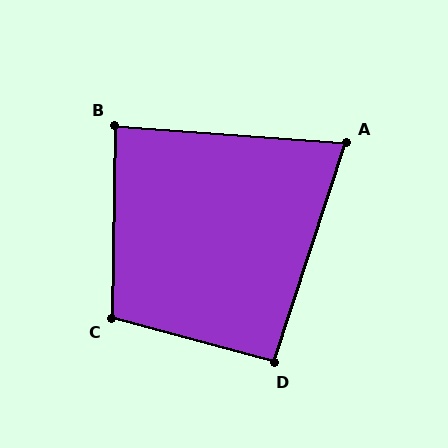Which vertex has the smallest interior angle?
A, at approximately 76 degrees.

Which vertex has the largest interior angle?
C, at approximately 104 degrees.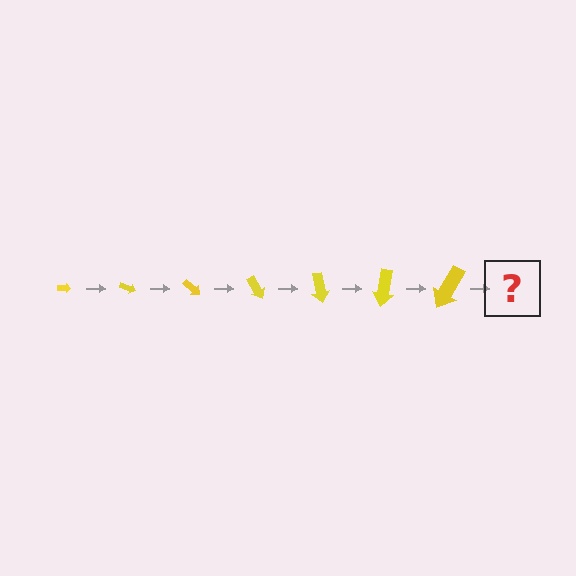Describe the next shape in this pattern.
It should be an arrow, larger than the previous one and rotated 140 degrees from the start.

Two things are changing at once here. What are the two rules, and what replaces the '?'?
The two rules are that the arrow grows larger each step and it rotates 20 degrees each step. The '?' should be an arrow, larger than the previous one and rotated 140 degrees from the start.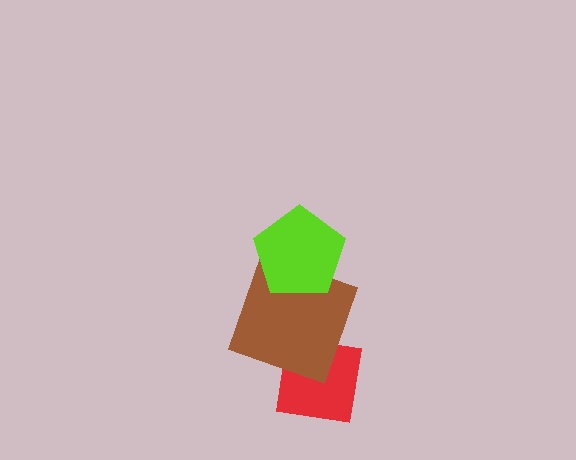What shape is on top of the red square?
The brown square is on top of the red square.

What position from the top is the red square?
The red square is 3rd from the top.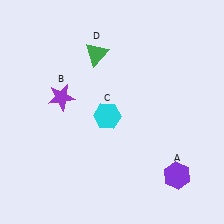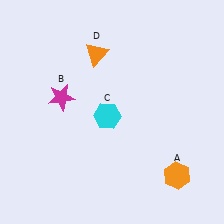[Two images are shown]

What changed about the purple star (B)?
In Image 1, B is purple. In Image 2, it changed to magenta.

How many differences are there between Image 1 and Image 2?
There are 3 differences between the two images.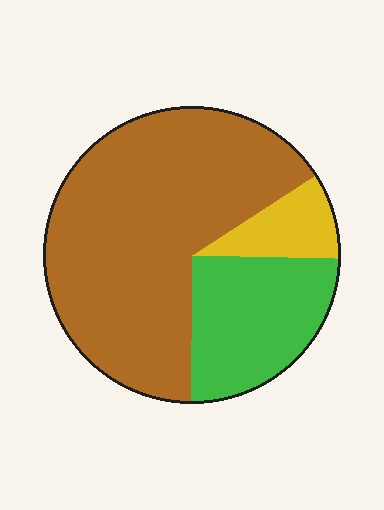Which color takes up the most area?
Brown, at roughly 65%.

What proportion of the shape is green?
Green takes up about one quarter (1/4) of the shape.